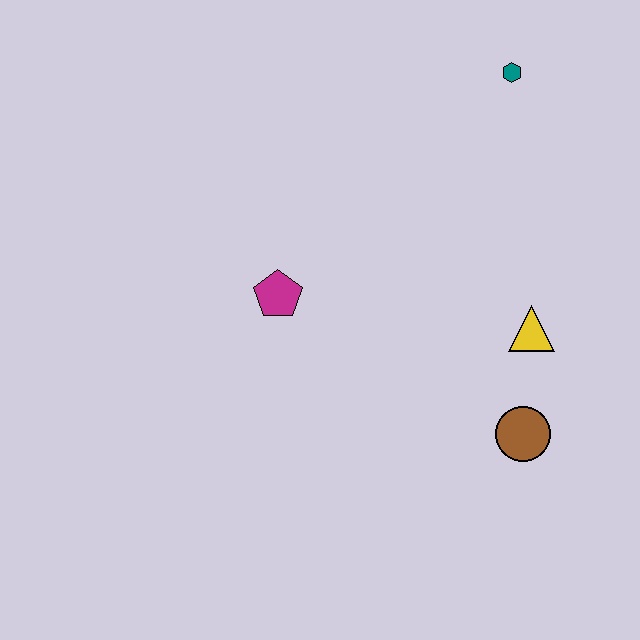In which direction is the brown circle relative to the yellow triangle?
The brown circle is below the yellow triangle.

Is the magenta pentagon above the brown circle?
Yes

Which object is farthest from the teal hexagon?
The brown circle is farthest from the teal hexagon.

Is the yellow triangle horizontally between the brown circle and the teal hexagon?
No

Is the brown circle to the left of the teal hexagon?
No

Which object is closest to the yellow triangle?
The brown circle is closest to the yellow triangle.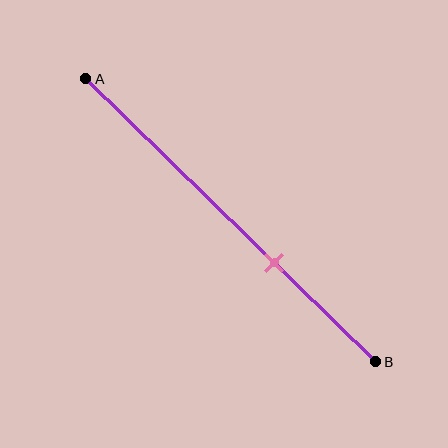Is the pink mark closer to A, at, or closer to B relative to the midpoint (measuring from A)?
The pink mark is closer to point B than the midpoint of segment AB.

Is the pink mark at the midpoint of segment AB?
No, the mark is at about 65% from A, not at the 50% midpoint.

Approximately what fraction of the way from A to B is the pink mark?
The pink mark is approximately 65% of the way from A to B.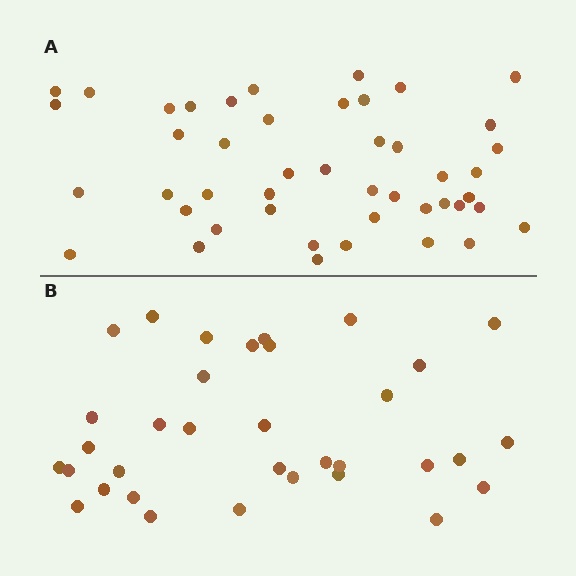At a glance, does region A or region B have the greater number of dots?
Region A (the top region) has more dots.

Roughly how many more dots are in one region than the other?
Region A has roughly 12 or so more dots than region B.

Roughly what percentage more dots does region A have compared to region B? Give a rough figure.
About 35% more.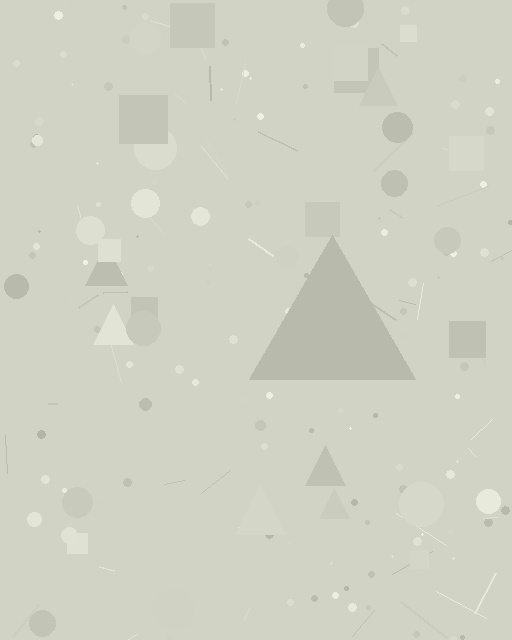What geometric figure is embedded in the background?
A triangle is embedded in the background.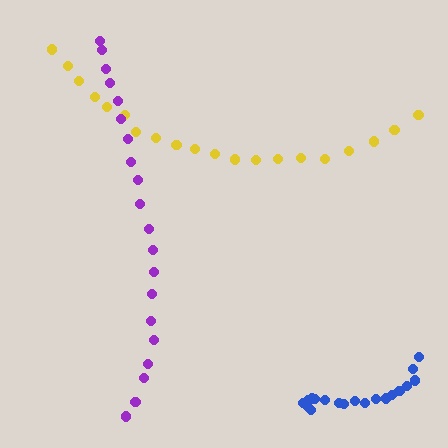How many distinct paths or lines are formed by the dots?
There are 3 distinct paths.